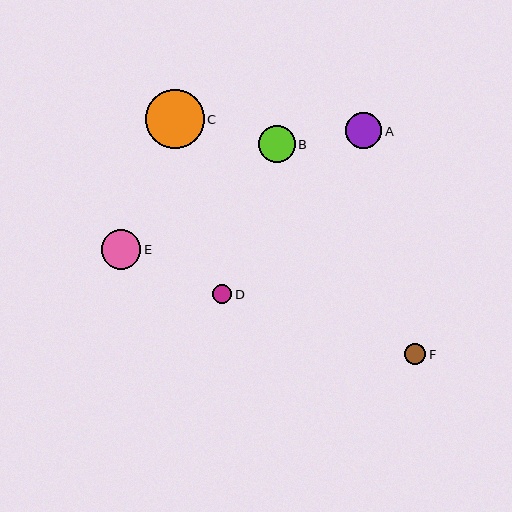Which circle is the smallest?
Circle D is the smallest with a size of approximately 19 pixels.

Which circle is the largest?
Circle C is the largest with a size of approximately 59 pixels.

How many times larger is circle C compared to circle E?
Circle C is approximately 1.5 times the size of circle E.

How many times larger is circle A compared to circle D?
Circle A is approximately 1.9 times the size of circle D.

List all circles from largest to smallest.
From largest to smallest: C, E, B, A, F, D.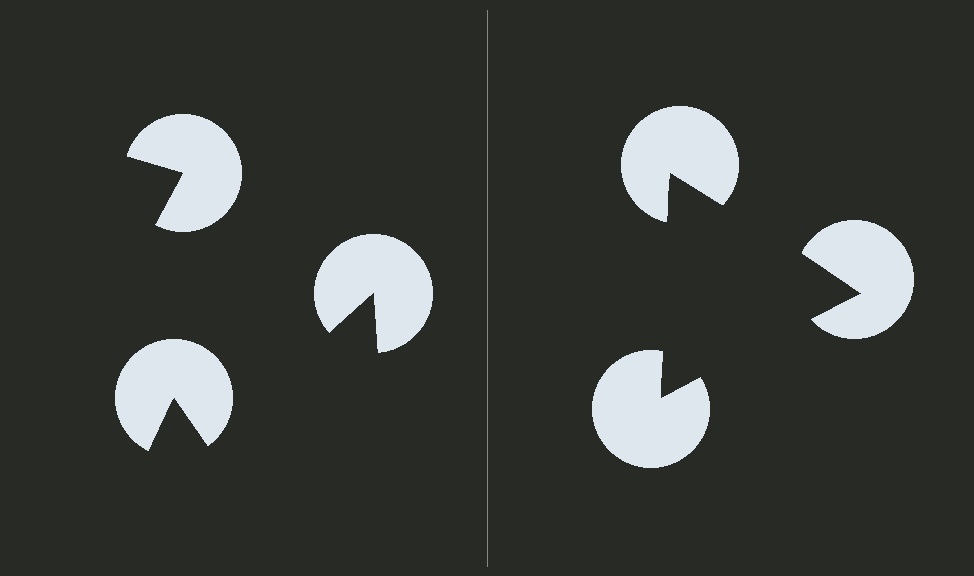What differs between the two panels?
The pac-man discs are positioned identically on both sides; only the wedge orientations differ. On the right they align to a triangle; on the left they are misaligned.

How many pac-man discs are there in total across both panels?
6 — 3 on each side.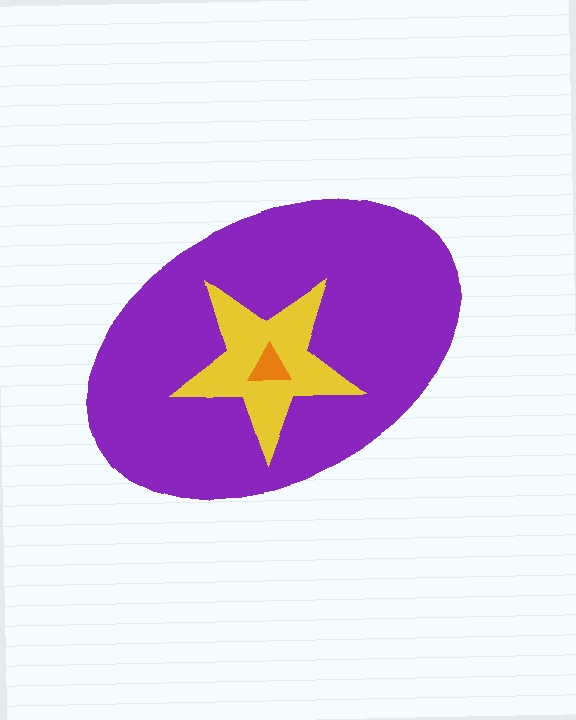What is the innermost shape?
The orange triangle.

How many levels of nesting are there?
3.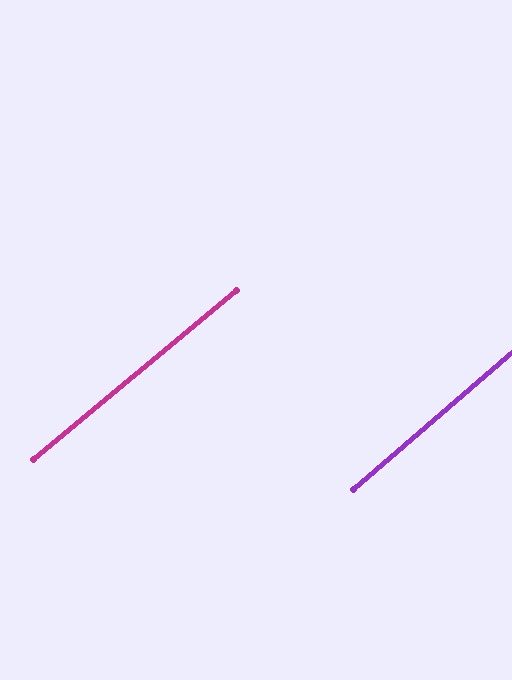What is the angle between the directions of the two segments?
Approximately 1 degree.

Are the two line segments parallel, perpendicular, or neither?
Parallel — their directions differ by only 0.9°.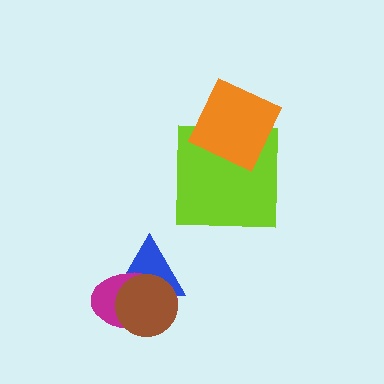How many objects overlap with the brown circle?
2 objects overlap with the brown circle.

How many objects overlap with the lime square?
1 object overlaps with the lime square.